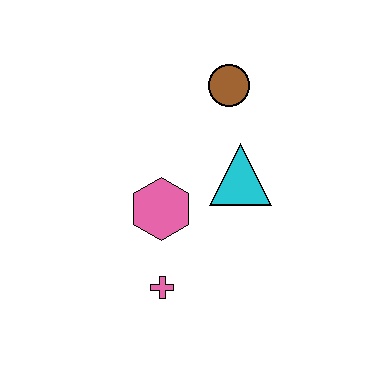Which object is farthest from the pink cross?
The brown circle is farthest from the pink cross.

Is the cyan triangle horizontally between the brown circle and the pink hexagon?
No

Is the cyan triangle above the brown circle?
No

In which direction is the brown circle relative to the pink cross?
The brown circle is above the pink cross.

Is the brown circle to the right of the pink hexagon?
Yes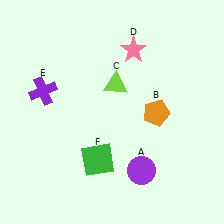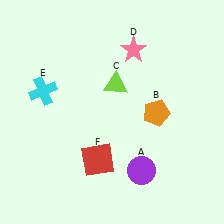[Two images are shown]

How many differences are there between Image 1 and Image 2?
There are 2 differences between the two images.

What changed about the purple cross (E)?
In Image 1, E is purple. In Image 2, it changed to cyan.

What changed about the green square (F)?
In Image 1, F is green. In Image 2, it changed to red.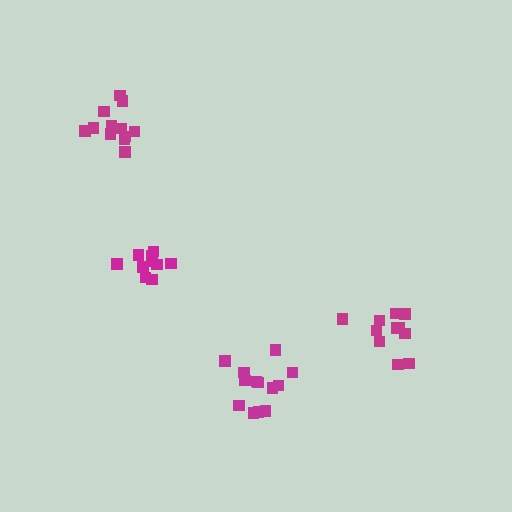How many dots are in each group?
Group 1: 13 dots, Group 2: 11 dots, Group 3: 12 dots, Group 4: 10 dots (46 total).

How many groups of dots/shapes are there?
There are 4 groups.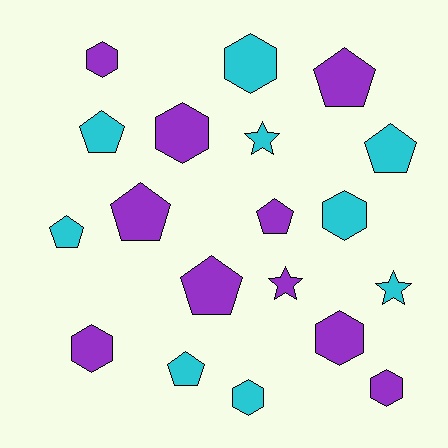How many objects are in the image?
There are 19 objects.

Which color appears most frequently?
Purple, with 10 objects.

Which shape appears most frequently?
Hexagon, with 8 objects.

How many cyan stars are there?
There are 2 cyan stars.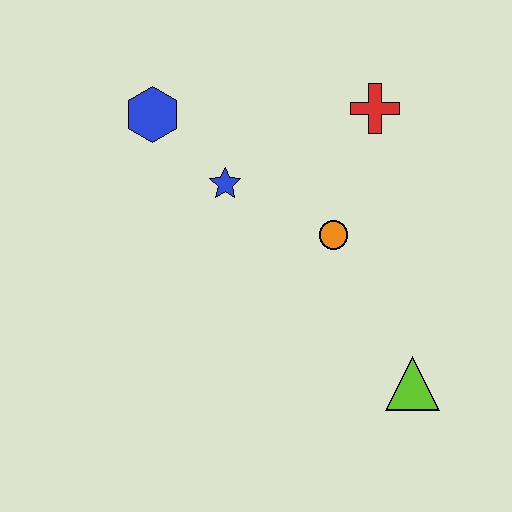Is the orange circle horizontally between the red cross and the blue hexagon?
Yes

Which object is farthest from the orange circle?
The blue hexagon is farthest from the orange circle.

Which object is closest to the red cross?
The orange circle is closest to the red cross.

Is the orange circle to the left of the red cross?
Yes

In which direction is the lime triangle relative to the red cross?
The lime triangle is below the red cross.